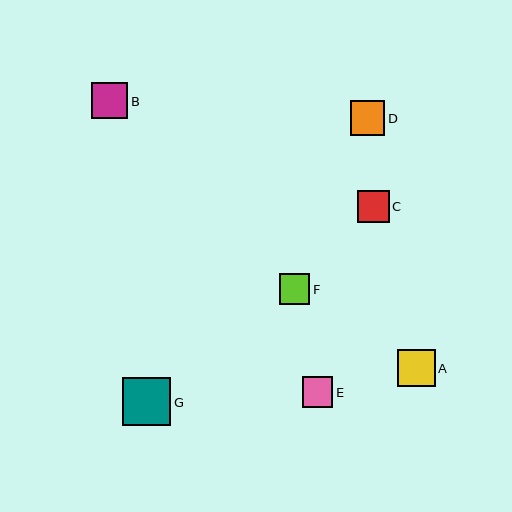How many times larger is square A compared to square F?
Square A is approximately 1.2 times the size of square F.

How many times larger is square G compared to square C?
Square G is approximately 1.5 times the size of square C.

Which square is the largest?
Square G is the largest with a size of approximately 48 pixels.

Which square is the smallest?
Square F is the smallest with a size of approximately 30 pixels.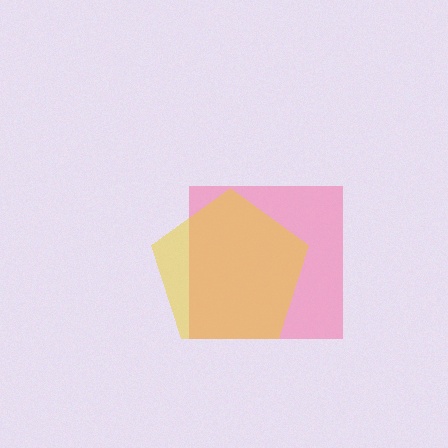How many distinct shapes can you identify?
There are 2 distinct shapes: a pink square, a yellow pentagon.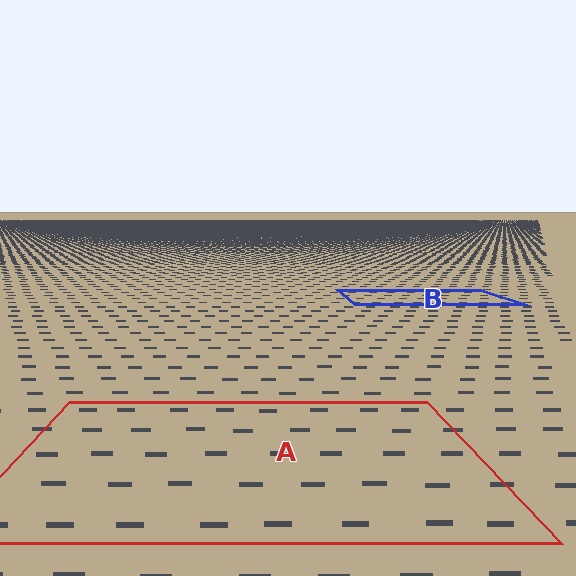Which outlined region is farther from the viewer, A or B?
Region B is farther from the viewer — the texture elements inside it appear smaller and more densely packed.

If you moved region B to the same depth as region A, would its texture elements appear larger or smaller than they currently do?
They would appear larger. At a closer depth, the same texture elements are projected at a bigger on-screen size.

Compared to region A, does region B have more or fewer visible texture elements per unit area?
Region B has more texture elements per unit area — they are packed more densely because it is farther away.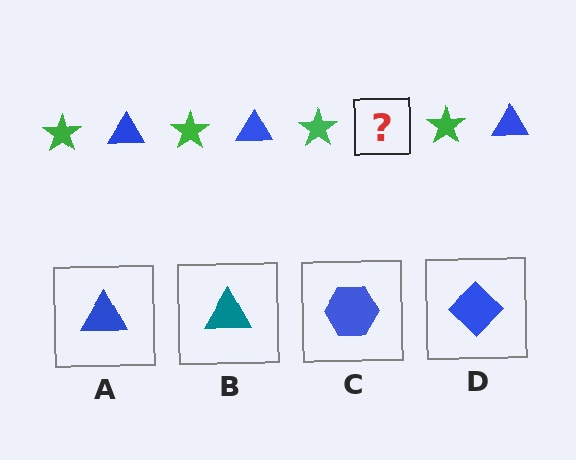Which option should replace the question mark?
Option A.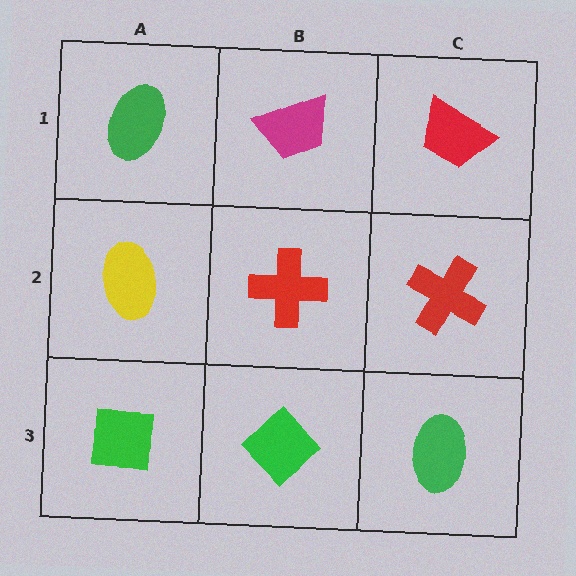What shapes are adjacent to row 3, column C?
A red cross (row 2, column C), a green diamond (row 3, column B).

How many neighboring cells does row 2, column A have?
3.